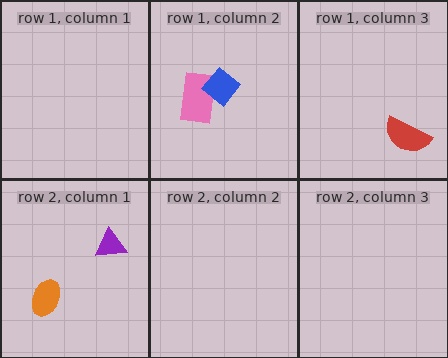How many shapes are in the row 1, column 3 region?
1.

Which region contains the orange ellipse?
The row 2, column 1 region.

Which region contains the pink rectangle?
The row 1, column 2 region.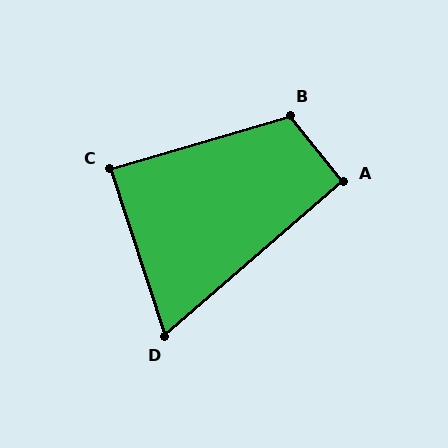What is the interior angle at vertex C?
Approximately 88 degrees (approximately right).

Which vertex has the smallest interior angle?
D, at approximately 67 degrees.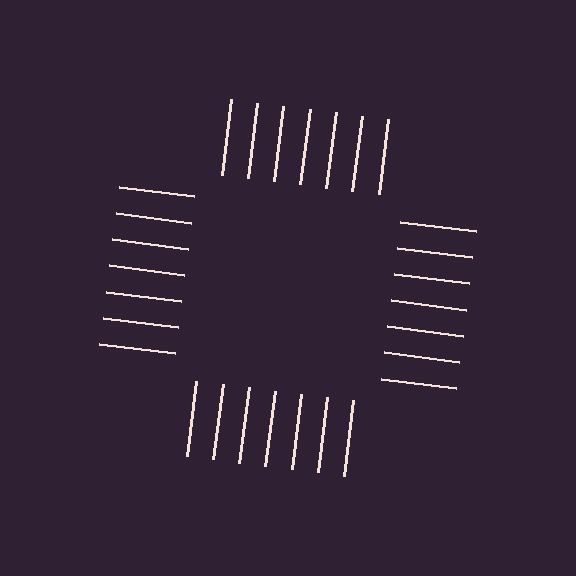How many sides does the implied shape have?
4 sides — the line-ends trace a square.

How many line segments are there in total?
28 — 7 along each of the 4 edges.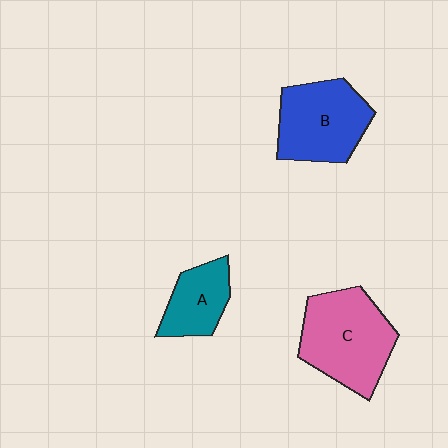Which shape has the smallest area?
Shape A (teal).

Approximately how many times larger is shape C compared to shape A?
Approximately 1.9 times.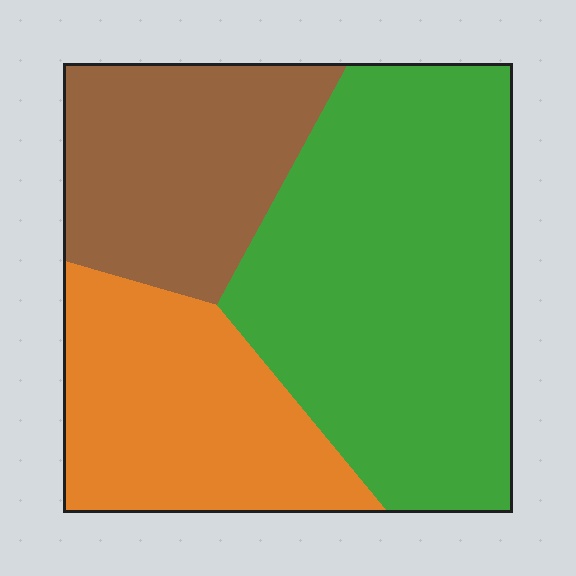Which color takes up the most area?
Green, at roughly 50%.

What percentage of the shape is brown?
Brown takes up about one quarter (1/4) of the shape.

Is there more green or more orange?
Green.